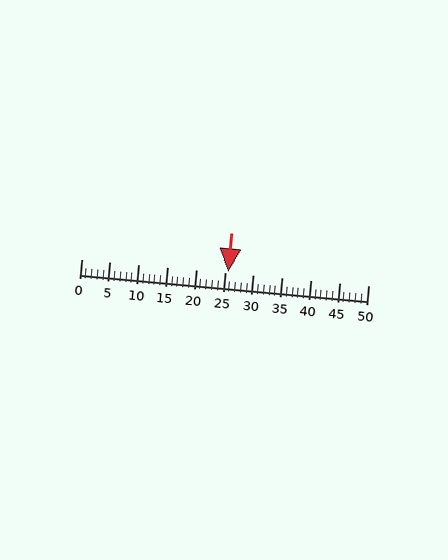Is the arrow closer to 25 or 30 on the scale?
The arrow is closer to 25.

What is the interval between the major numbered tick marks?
The major tick marks are spaced 5 units apart.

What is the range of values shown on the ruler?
The ruler shows values from 0 to 50.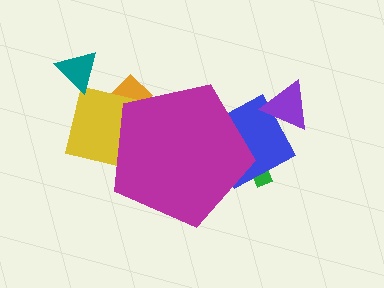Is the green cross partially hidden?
Yes, the green cross is partially hidden behind the magenta pentagon.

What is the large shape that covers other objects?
A magenta pentagon.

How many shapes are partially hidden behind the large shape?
4 shapes are partially hidden.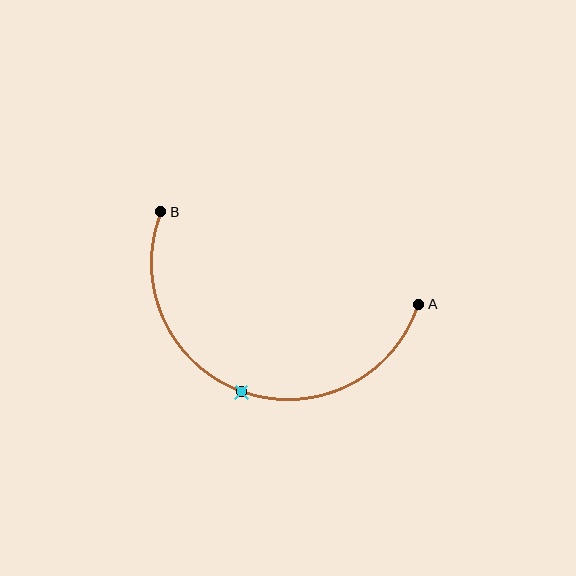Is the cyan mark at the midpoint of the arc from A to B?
Yes. The cyan mark lies on the arc at equal arc-length from both A and B — it is the arc midpoint.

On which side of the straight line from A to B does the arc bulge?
The arc bulges below the straight line connecting A and B.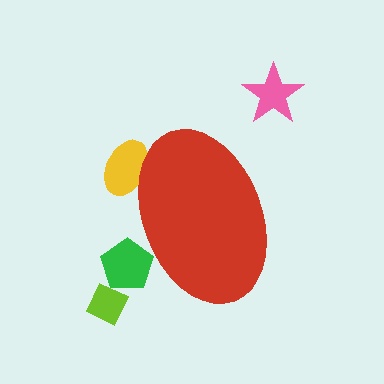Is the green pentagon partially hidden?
Yes, the green pentagon is partially hidden behind the red ellipse.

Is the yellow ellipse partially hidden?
Yes, the yellow ellipse is partially hidden behind the red ellipse.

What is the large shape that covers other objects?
A red ellipse.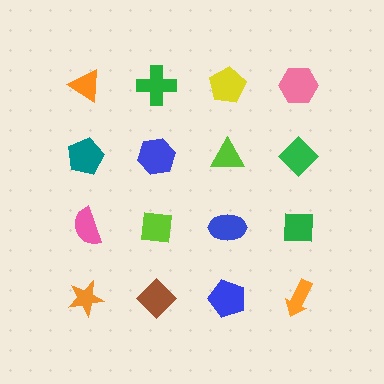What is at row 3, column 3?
A blue ellipse.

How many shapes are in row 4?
4 shapes.